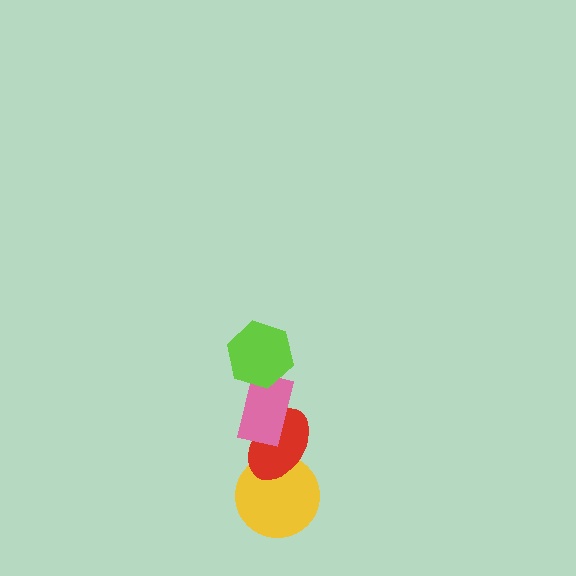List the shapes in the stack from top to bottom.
From top to bottom: the lime hexagon, the pink rectangle, the red ellipse, the yellow circle.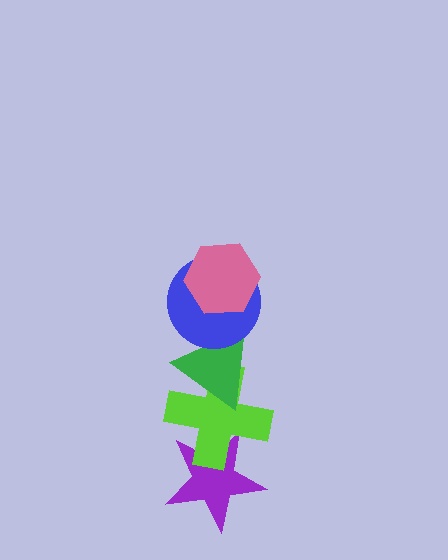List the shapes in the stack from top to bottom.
From top to bottom: the pink hexagon, the blue circle, the green triangle, the lime cross, the purple star.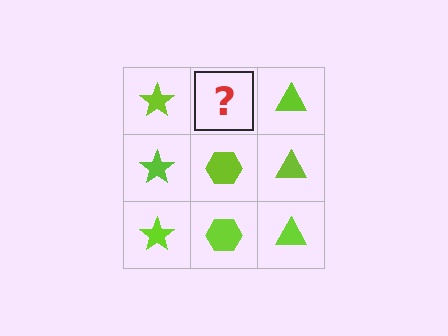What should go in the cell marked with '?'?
The missing cell should contain a lime hexagon.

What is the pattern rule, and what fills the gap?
The rule is that each column has a consistent shape. The gap should be filled with a lime hexagon.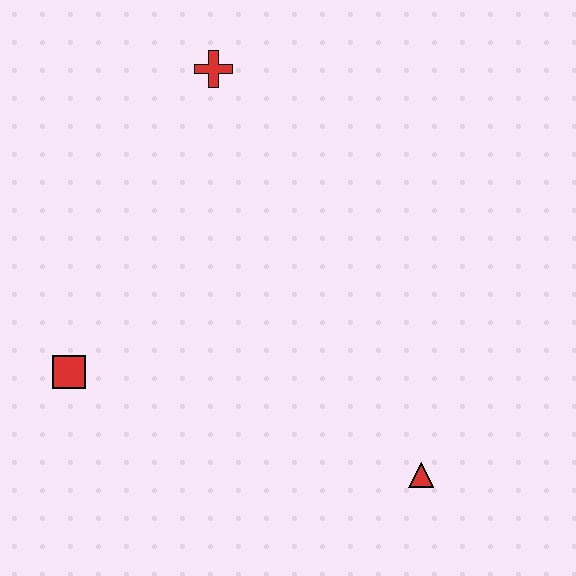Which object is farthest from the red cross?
The red triangle is farthest from the red cross.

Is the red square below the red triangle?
No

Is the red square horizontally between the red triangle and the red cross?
No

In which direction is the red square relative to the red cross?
The red square is below the red cross.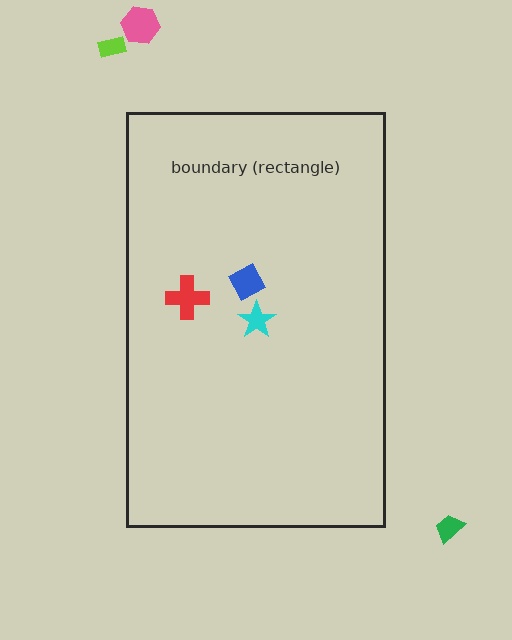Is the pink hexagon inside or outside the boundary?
Outside.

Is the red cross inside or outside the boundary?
Inside.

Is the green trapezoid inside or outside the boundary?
Outside.